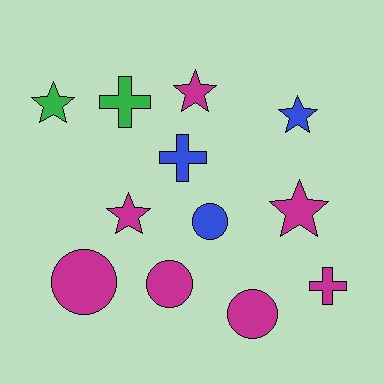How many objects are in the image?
There are 12 objects.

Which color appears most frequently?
Magenta, with 7 objects.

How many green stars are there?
There is 1 green star.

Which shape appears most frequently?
Star, with 5 objects.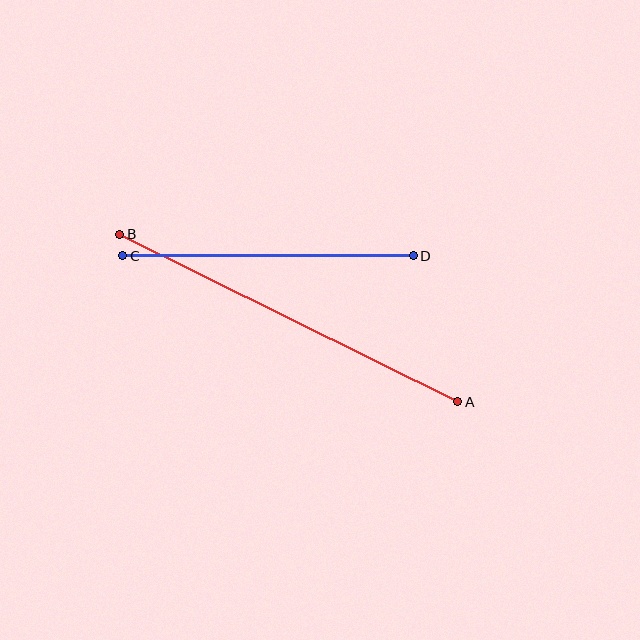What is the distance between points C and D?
The distance is approximately 290 pixels.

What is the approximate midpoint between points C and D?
The midpoint is at approximately (268, 256) pixels.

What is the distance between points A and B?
The distance is approximately 377 pixels.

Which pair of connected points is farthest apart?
Points A and B are farthest apart.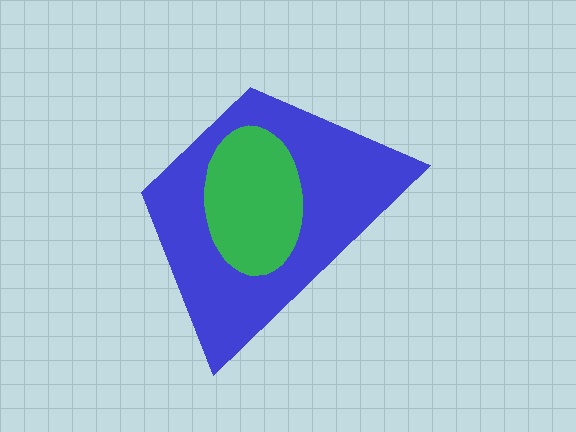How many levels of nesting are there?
2.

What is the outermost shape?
The blue trapezoid.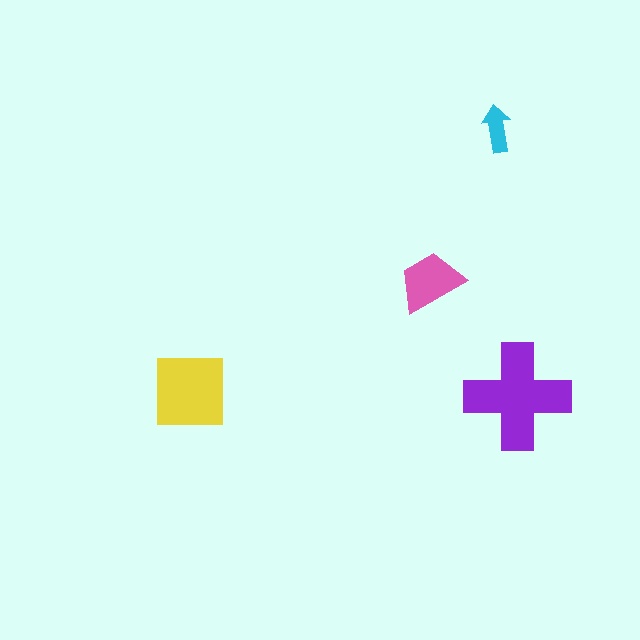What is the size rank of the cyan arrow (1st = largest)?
4th.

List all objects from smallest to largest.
The cyan arrow, the pink trapezoid, the yellow square, the purple cross.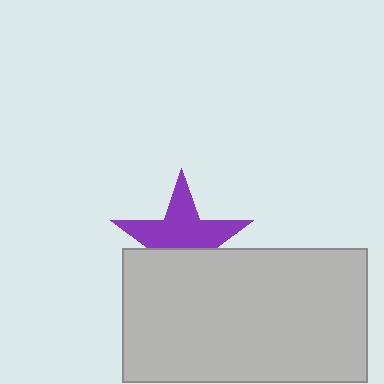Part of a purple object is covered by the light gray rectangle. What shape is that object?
It is a star.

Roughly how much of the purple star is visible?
About half of it is visible (roughly 59%).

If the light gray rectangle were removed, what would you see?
You would see the complete purple star.